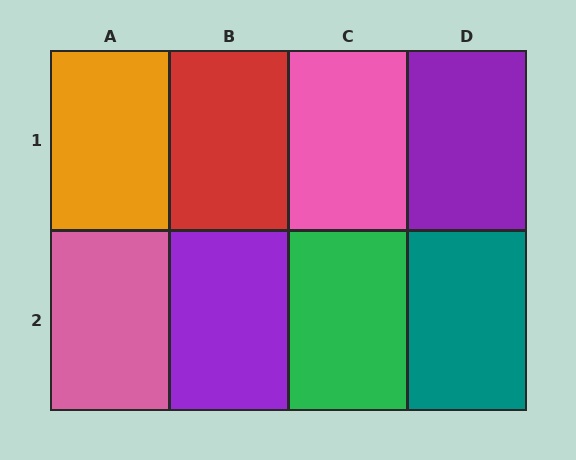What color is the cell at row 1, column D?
Purple.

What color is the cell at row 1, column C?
Pink.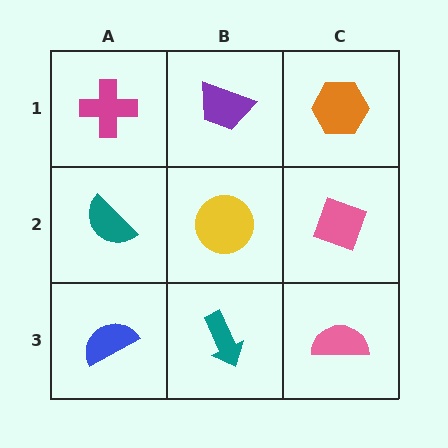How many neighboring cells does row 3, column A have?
2.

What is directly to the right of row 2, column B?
A pink diamond.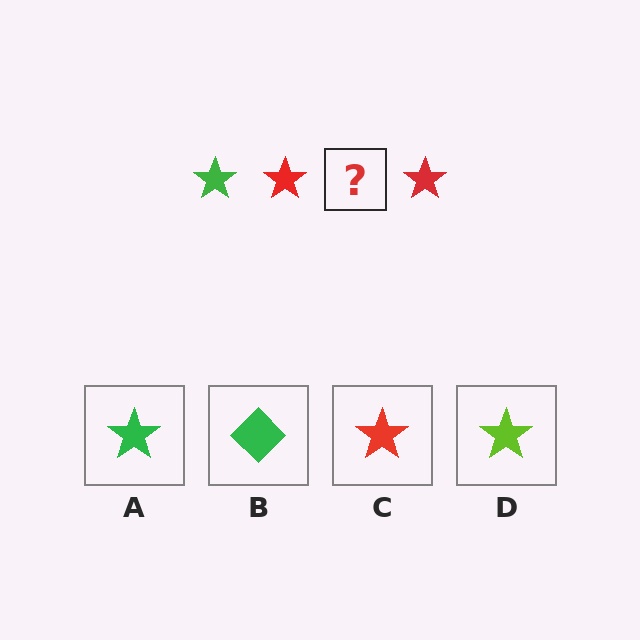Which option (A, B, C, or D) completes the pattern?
A.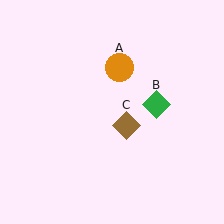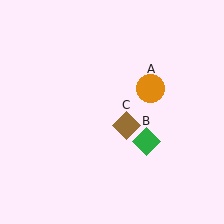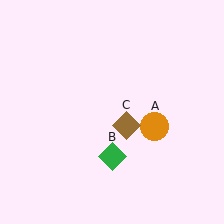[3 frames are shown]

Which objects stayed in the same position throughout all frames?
Brown diamond (object C) remained stationary.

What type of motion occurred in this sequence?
The orange circle (object A), green diamond (object B) rotated clockwise around the center of the scene.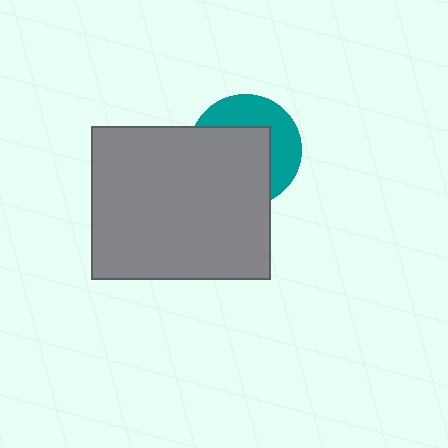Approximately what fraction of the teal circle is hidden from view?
Roughly 59% of the teal circle is hidden behind the gray rectangle.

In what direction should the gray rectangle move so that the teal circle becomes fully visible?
The gray rectangle should move toward the lower-left. That is the shortest direction to clear the overlap and leave the teal circle fully visible.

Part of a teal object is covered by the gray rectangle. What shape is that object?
It is a circle.